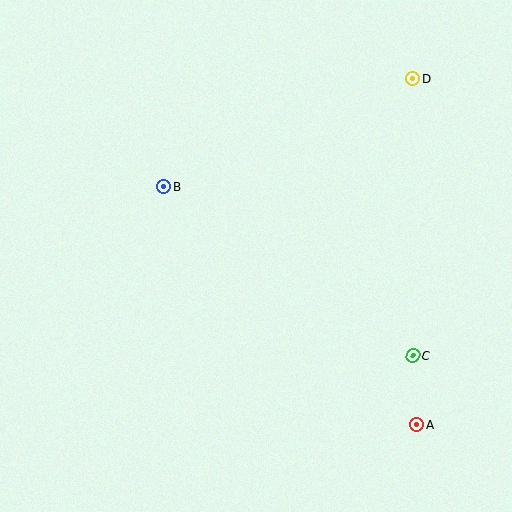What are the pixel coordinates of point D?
Point D is at (413, 79).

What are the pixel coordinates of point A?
Point A is at (417, 425).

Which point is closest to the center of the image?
Point B at (164, 186) is closest to the center.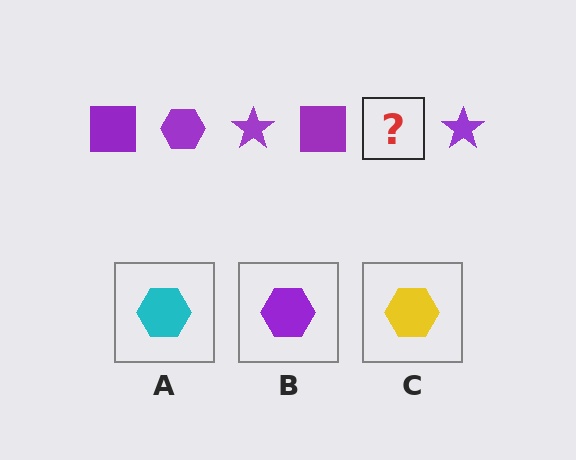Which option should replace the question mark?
Option B.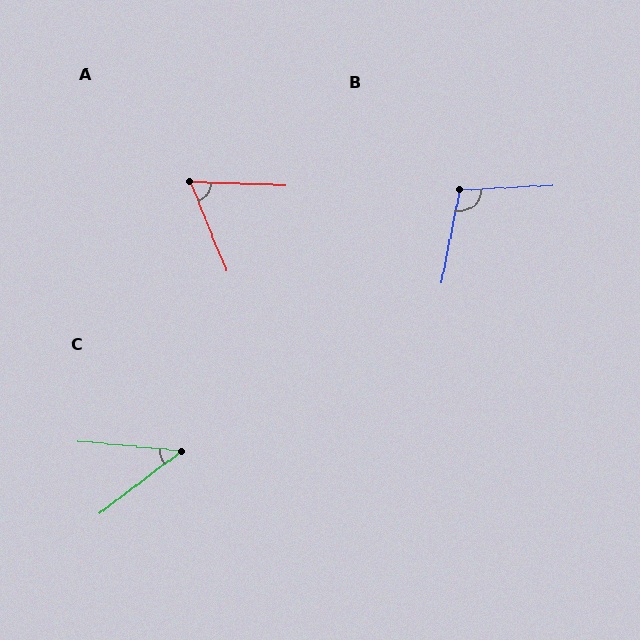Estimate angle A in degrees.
Approximately 66 degrees.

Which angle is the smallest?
C, at approximately 42 degrees.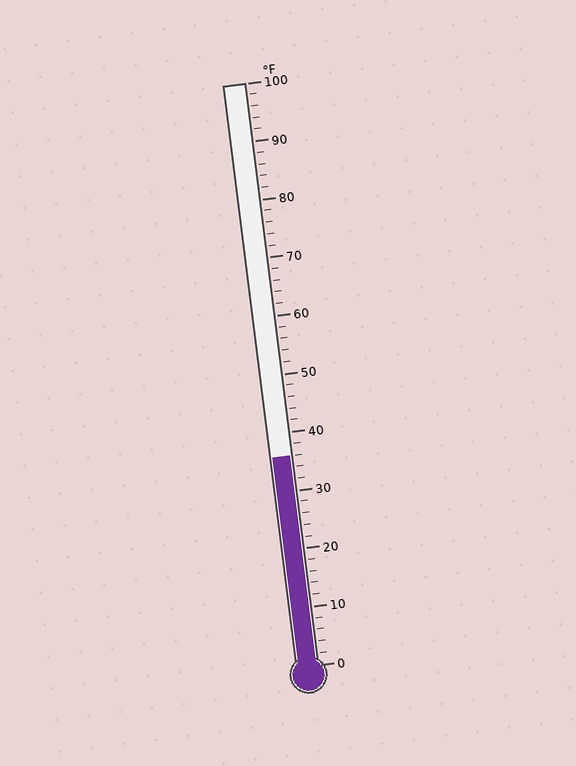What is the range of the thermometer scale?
The thermometer scale ranges from 0°F to 100°F.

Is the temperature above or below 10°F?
The temperature is above 10°F.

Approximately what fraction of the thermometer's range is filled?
The thermometer is filled to approximately 35% of its range.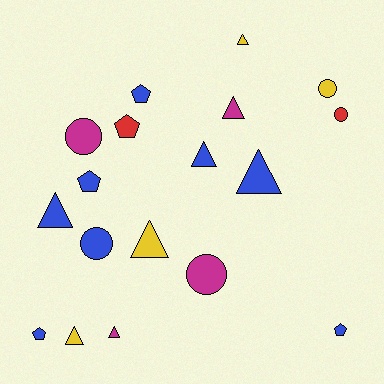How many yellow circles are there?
There is 1 yellow circle.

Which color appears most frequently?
Blue, with 8 objects.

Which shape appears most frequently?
Triangle, with 8 objects.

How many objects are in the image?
There are 18 objects.